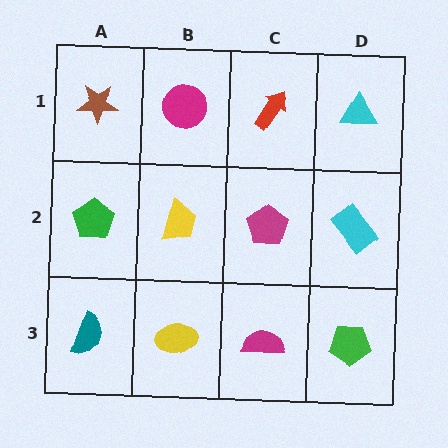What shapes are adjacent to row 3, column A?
A green pentagon (row 2, column A), a yellow ellipse (row 3, column B).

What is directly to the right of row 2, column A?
A yellow trapezoid.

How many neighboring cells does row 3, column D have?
2.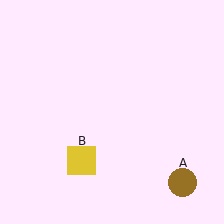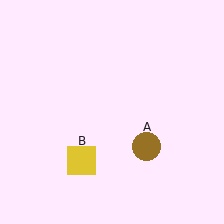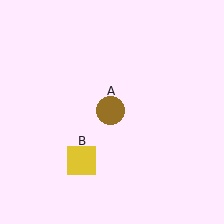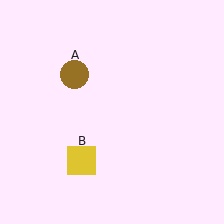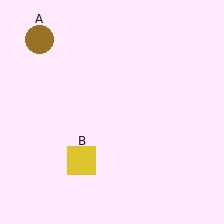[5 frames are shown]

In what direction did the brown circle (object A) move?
The brown circle (object A) moved up and to the left.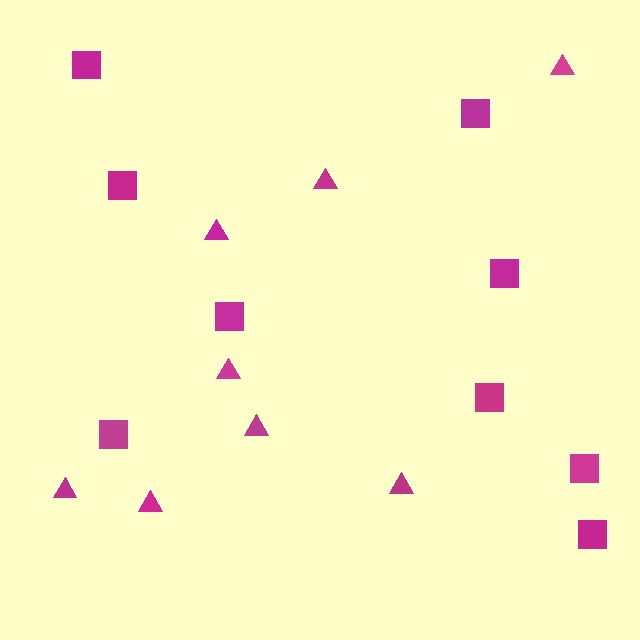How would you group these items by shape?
There are 2 groups: one group of triangles (8) and one group of squares (9).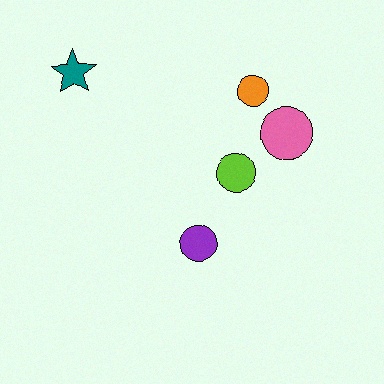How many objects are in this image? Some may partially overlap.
There are 5 objects.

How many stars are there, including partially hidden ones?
There is 1 star.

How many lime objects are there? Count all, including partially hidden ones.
There is 1 lime object.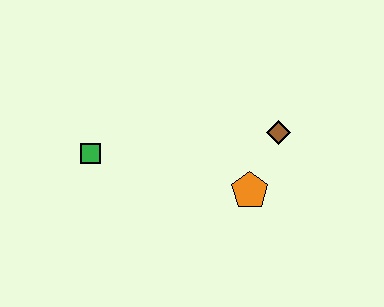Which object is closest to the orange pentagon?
The brown diamond is closest to the orange pentagon.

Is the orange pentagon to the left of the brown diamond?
Yes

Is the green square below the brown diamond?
Yes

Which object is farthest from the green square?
The brown diamond is farthest from the green square.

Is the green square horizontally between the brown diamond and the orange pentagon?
No